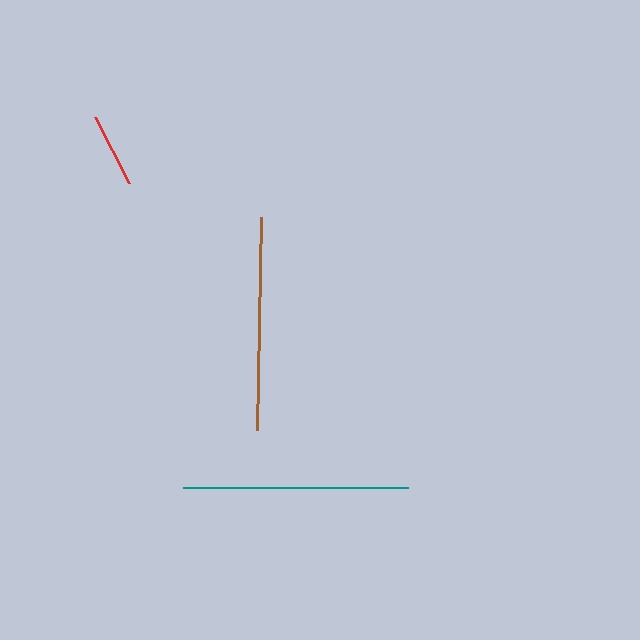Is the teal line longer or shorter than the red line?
The teal line is longer than the red line.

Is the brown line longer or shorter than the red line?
The brown line is longer than the red line.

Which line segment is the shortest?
The red line is the shortest at approximately 74 pixels.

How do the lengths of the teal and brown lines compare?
The teal and brown lines are approximately the same length.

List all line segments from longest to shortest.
From longest to shortest: teal, brown, red.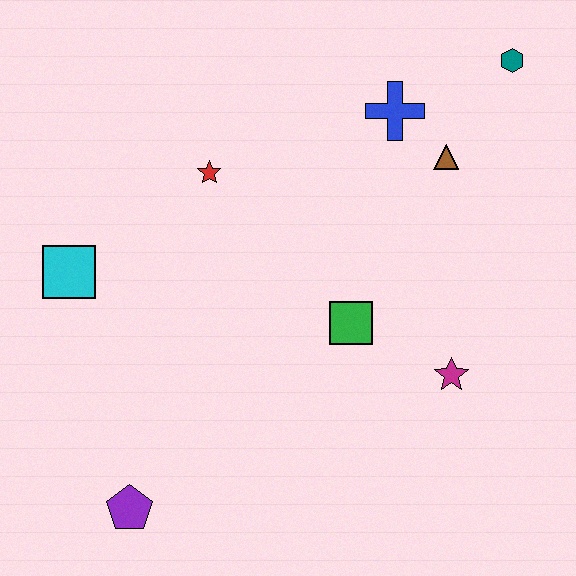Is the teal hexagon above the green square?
Yes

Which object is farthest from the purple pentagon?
The teal hexagon is farthest from the purple pentagon.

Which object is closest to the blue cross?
The brown triangle is closest to the blue cross.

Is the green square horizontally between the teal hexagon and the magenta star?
No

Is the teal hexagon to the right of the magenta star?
Yes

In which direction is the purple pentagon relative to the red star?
The purple pentagon is below the red star.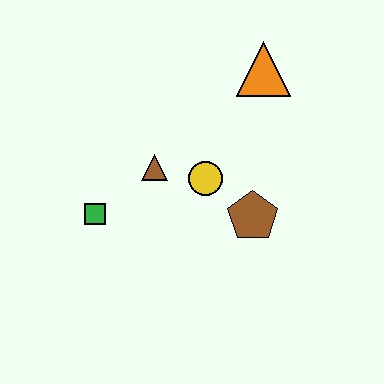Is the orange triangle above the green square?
Yes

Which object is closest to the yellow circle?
The brown triangle is closest to the yellow circle.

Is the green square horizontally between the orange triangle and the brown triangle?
No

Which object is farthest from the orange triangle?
The green square is farthest from the orange triangle.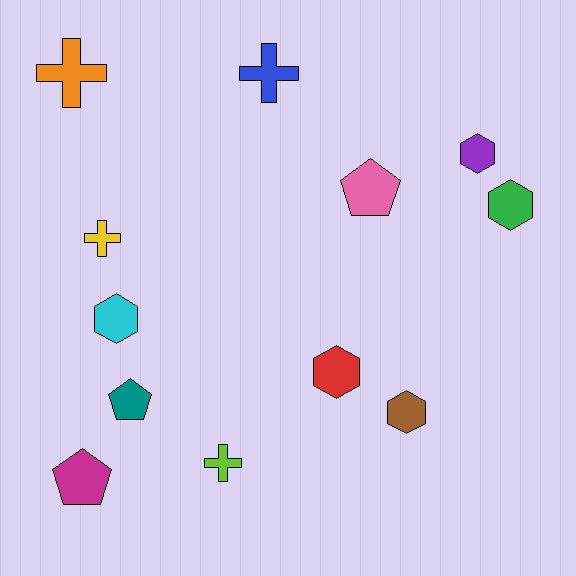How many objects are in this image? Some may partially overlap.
There are 12 objects.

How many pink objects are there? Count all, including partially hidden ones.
There is 1 pink object.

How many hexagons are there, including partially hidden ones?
There are 5 hexagons.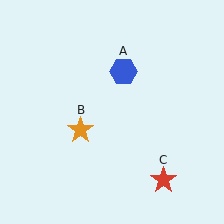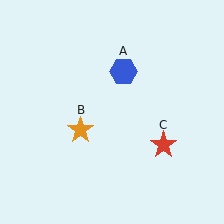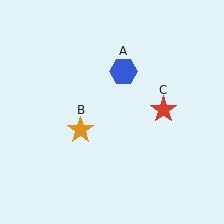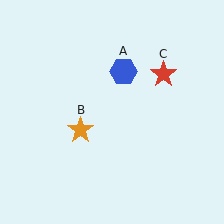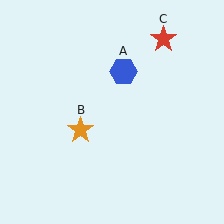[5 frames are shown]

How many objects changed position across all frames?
1 object changed position: red star (object C).